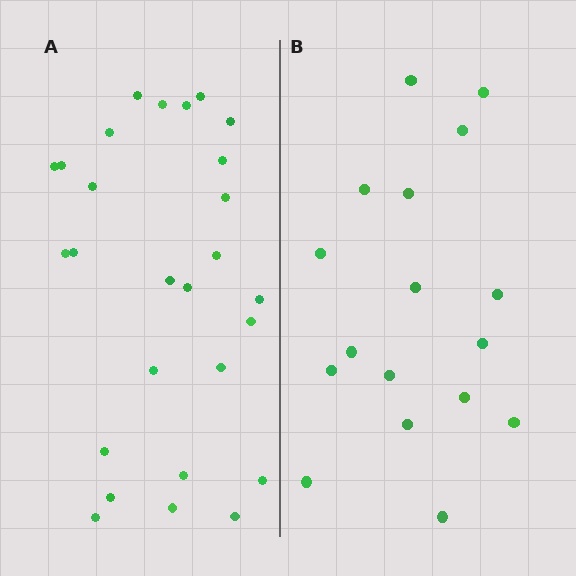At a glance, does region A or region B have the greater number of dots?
Region A (the left region) has more dots.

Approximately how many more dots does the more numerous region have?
Region A has roughly 10 or so more dots than region B.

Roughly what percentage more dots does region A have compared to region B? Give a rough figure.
About 60% more.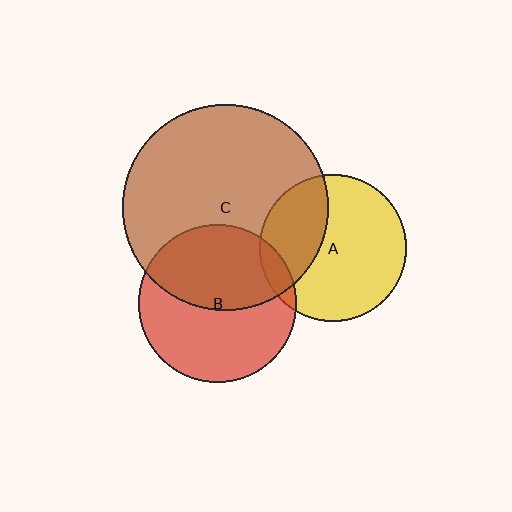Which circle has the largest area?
Circle C (brown).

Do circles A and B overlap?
Yes.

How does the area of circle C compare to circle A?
Approximately 2.0 times.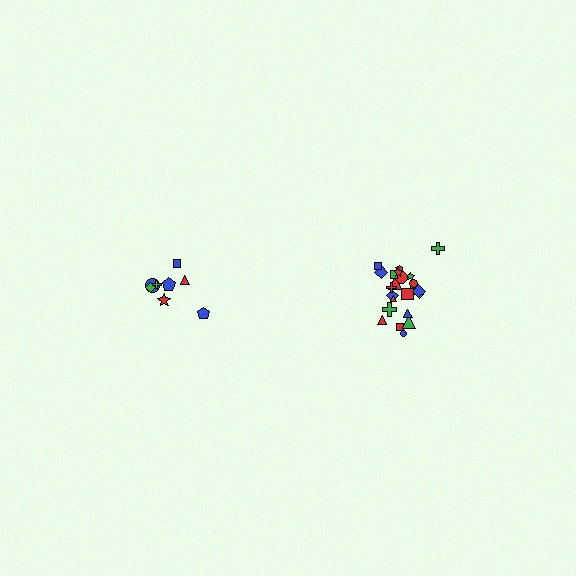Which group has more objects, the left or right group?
The right group.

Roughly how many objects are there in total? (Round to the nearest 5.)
Roughly 35 objects in total.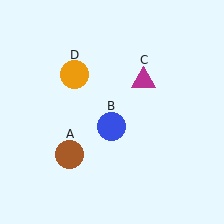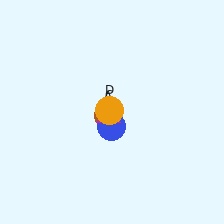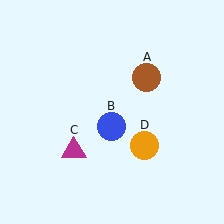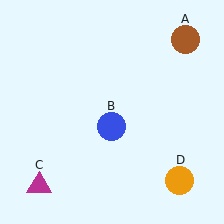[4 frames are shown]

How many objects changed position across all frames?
3 objects changed position: brown circle (object A), magenta triangle (object C), orange circle (object D).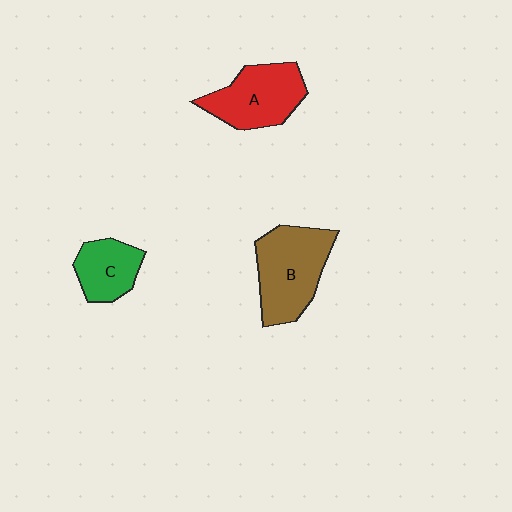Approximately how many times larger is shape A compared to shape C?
Approximately 1.5 times.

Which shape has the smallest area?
Shape C (green).